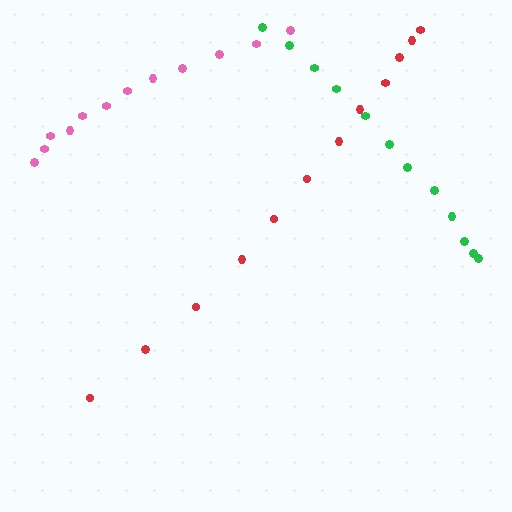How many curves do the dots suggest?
There are 3 distinct paths.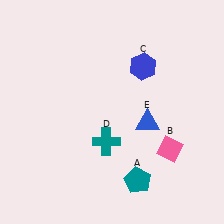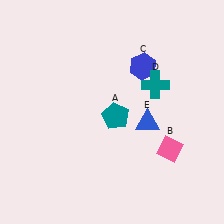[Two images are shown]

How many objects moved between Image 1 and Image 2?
2 objects moved between the two images.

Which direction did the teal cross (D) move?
The teal cross (D) moved up.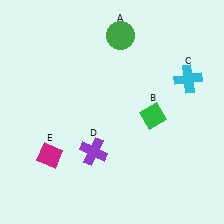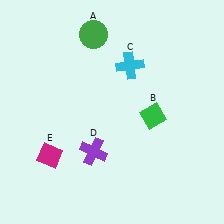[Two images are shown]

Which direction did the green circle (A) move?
The green circle (A) moved left.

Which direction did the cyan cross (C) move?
The cyan cross (C) moved left.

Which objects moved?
The objects that moved are: the green circle (A), the cyan cross (C).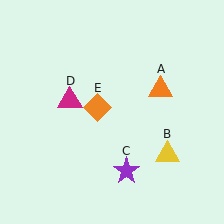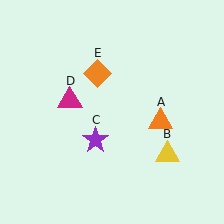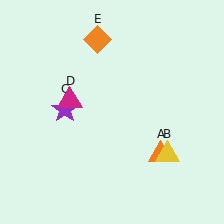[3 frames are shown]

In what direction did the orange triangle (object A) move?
The orange triangle (object A) moved down.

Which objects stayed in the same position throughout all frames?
Yellow triangle (object B) and magenta triangle (object D) remained stationary.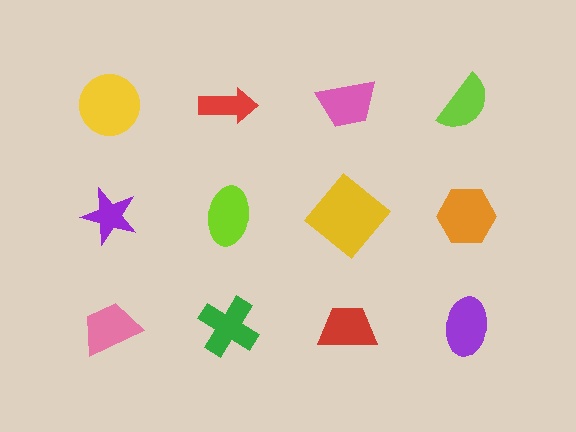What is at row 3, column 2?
A green cross.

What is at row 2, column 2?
A lime ellipse.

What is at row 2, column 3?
A yellow diamond.